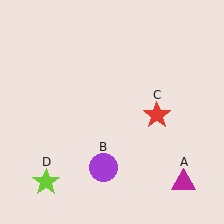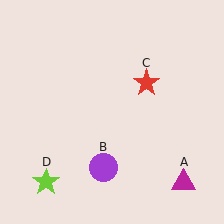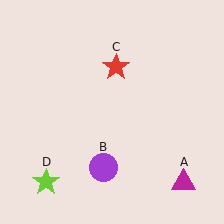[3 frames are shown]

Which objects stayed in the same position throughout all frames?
Magenta triangle (object A) and purple circle (object B) and lime star (object D) remained stationary.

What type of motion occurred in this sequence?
The red star (object C) rotated counterclockwise around the center of the scene.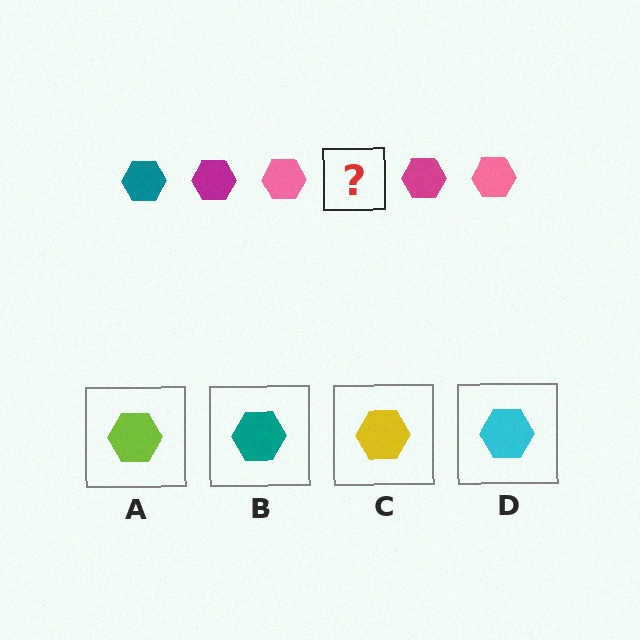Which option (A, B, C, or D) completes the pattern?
B.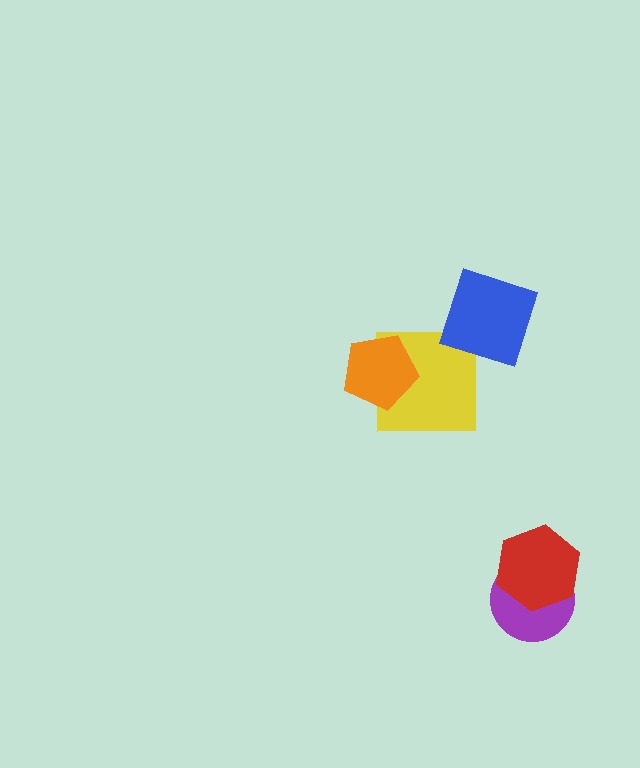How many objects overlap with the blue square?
0 objects overlap with the blue square.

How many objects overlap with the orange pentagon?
1 object overlaps with the orange pentagon.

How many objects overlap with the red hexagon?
1 object overlaps with the red hexagon.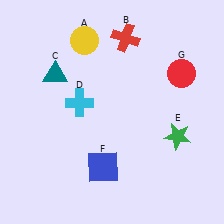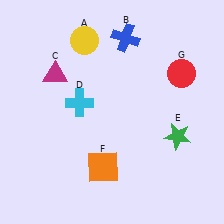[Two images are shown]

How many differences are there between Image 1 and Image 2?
There are 3 differences between the two images.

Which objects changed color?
B changed from red to blue. C changed from teal to magenta. F changed from blue to orange.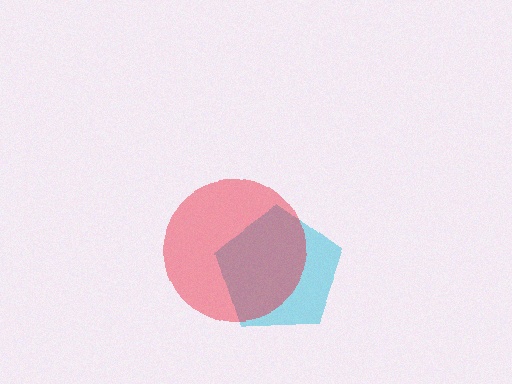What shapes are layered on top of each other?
The layered shapes are: a cyan pentagon, a red circle.